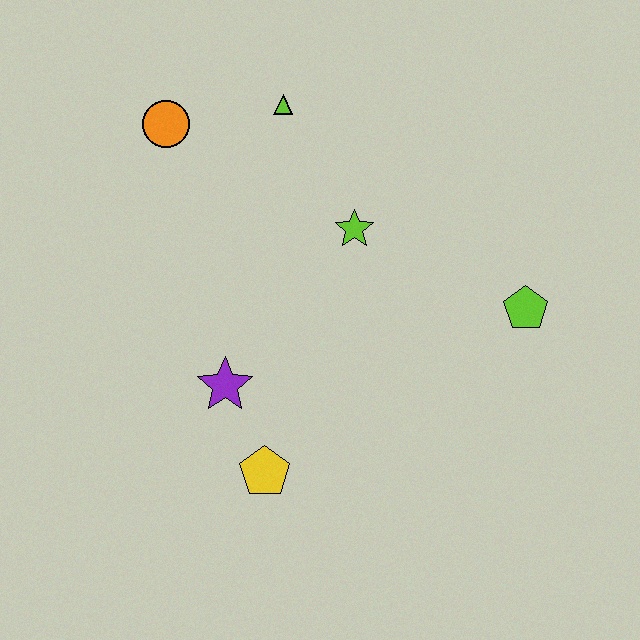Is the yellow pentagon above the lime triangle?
No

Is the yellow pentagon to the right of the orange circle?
Yes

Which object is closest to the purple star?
The yellow pentagon is closest to the purple star.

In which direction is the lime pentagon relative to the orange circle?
The lime pentagon is to the right of the orange circle.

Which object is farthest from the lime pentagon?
The orange circle is farthest from the lime pentagon.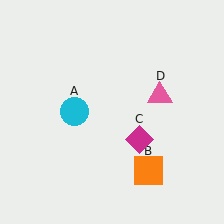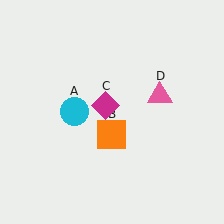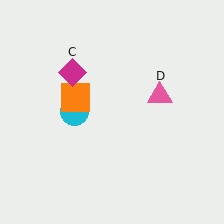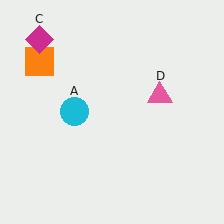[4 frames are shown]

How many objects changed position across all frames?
2 objects changed position: orange square (object B), magenta diamond (object C).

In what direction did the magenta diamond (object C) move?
The magenta diamond (object C) moved up and to the left.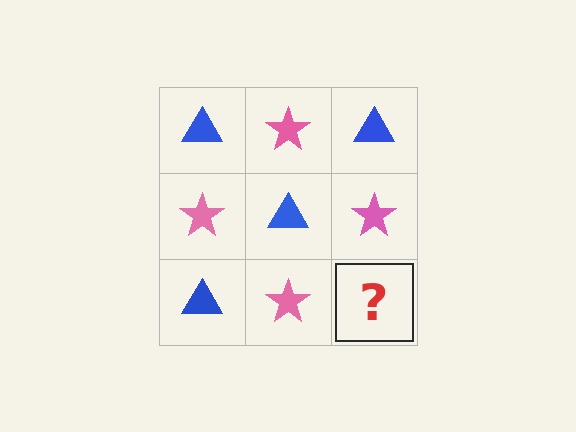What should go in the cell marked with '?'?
The missing cell should contain a blue triangle.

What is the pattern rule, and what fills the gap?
The rule is that it alternates blue triangle and pink star in a checkerboard pattern. The gap should be filled with a blue triangle.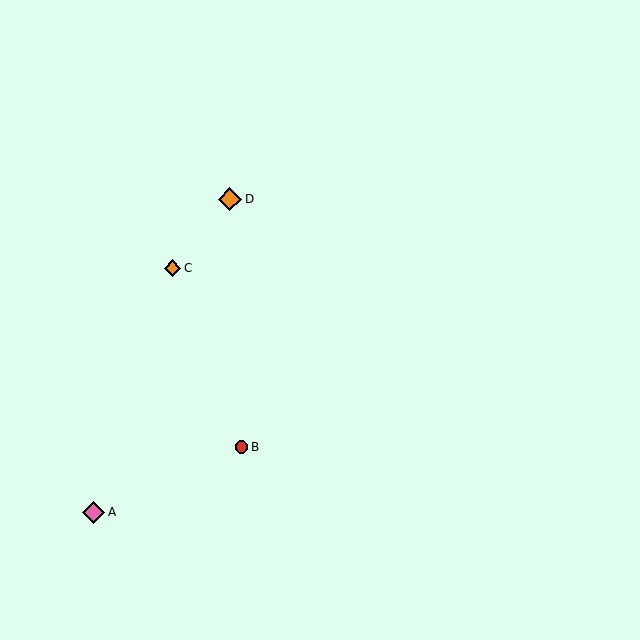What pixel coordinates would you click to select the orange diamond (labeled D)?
Click at (230, 199) to select the orange diamond D.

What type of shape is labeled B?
Shape B is a red circle.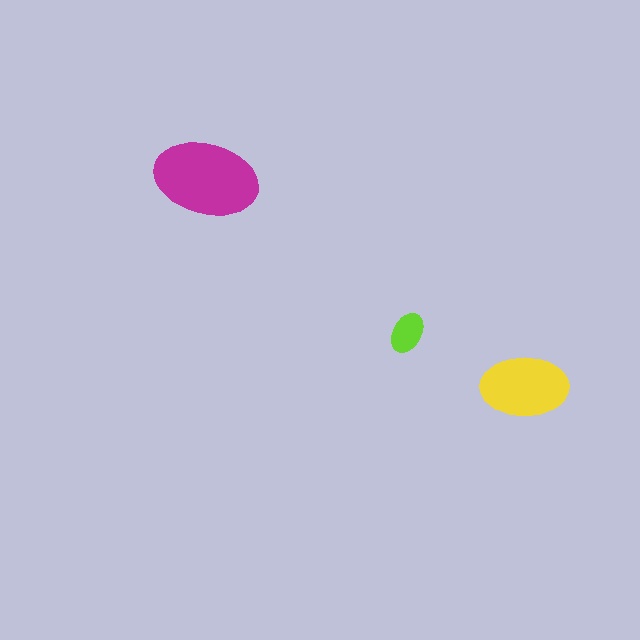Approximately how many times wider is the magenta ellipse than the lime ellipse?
About 2.5 times wider.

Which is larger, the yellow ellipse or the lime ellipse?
The yellow one.